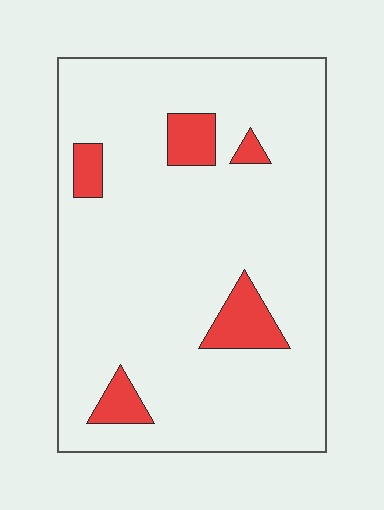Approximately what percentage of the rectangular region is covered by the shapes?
Approximately 10%.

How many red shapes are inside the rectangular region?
5.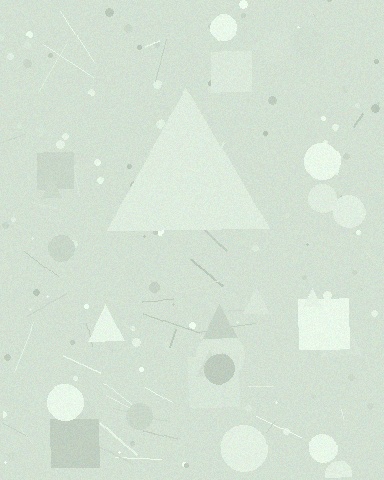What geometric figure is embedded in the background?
A triangle is embedded in the background.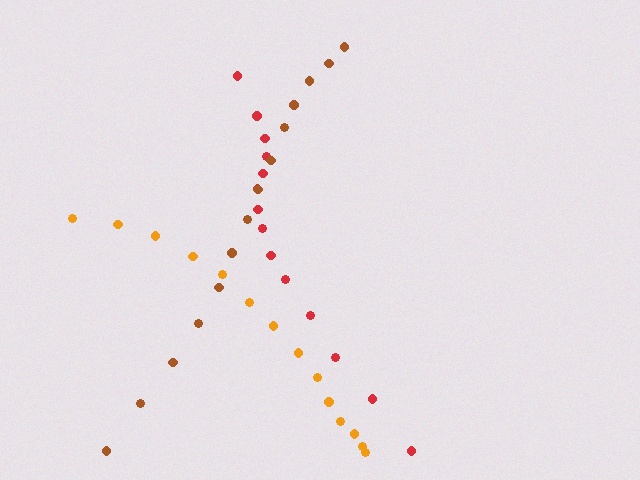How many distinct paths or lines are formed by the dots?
There are 3 distinct paths.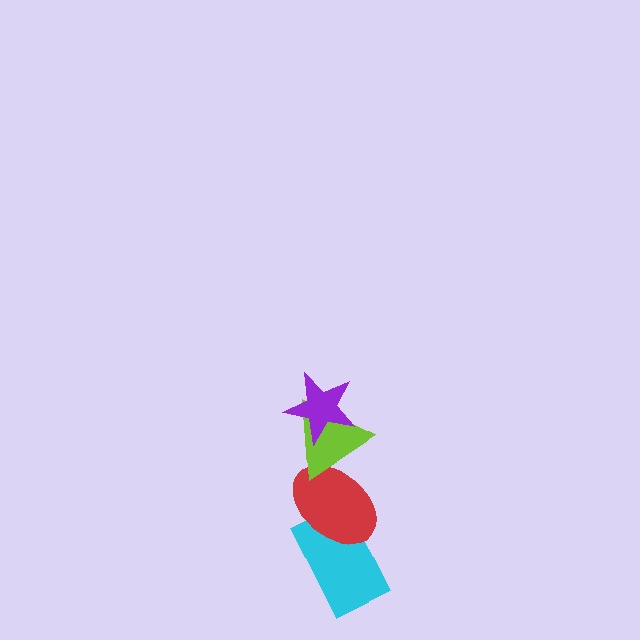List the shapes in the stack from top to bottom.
From top to bottom: the purple star, the lime triangle, the red ellipse, the cyan rectangle.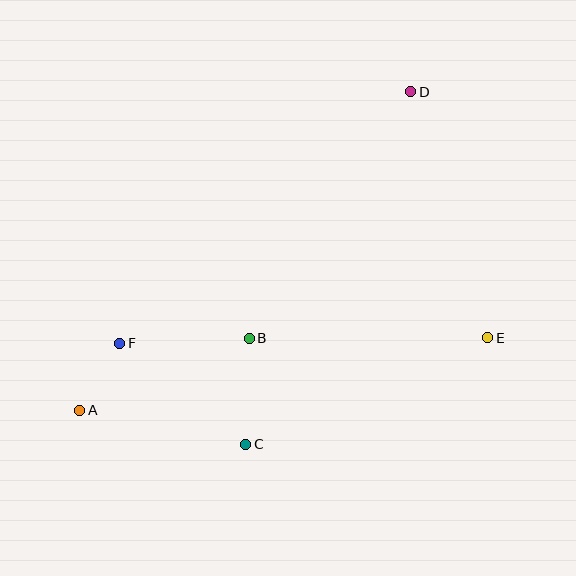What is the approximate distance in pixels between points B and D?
The distance between B and D is approximately 295 pixels.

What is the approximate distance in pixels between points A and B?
The distance between A and B is approximately 184 pixels.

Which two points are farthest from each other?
Points A and D are farthest from each other.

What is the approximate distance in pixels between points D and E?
The distance between D and E is approximately 258 pixels.